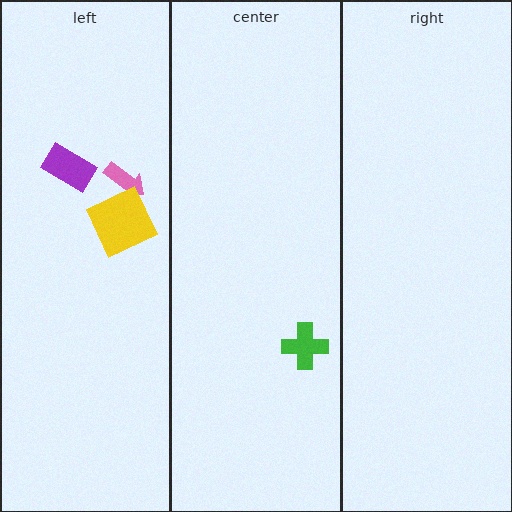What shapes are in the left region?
The pink arrow, the purple rectangle, the yellow square.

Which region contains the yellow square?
The left region.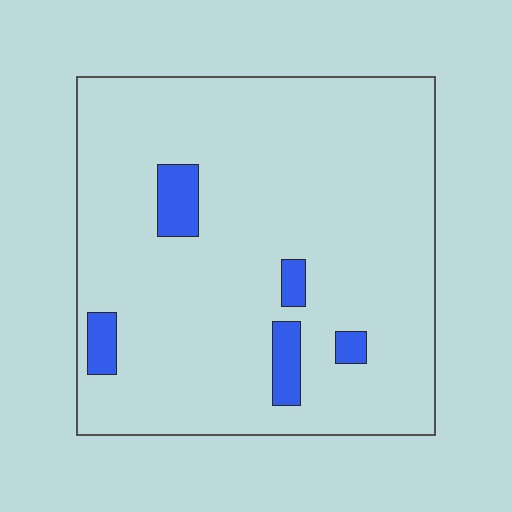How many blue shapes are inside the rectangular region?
5.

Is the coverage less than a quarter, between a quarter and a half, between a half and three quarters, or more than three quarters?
Less than a quarter.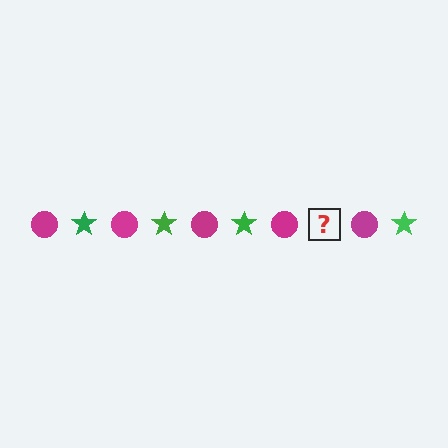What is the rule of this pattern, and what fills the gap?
The rule is that the pattern alternates between magenta circle and green star. The gap should be filled with a green star.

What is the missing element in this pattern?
The missing element is a green star.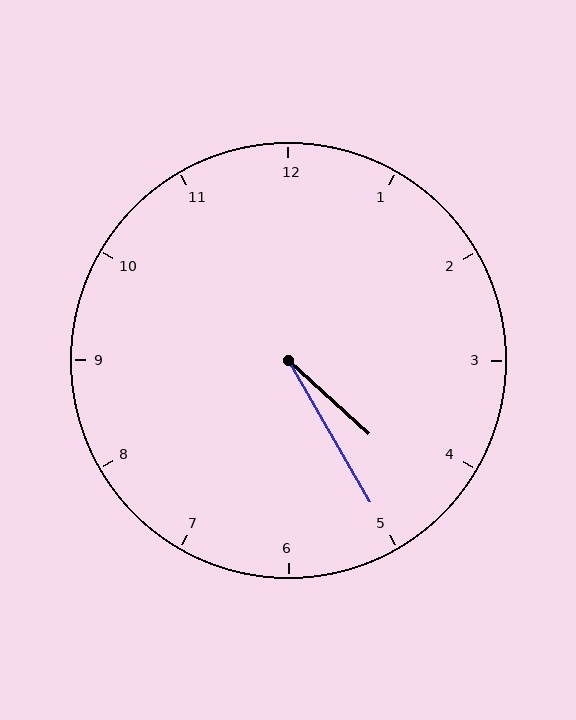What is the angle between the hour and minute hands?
Approximately 18 degrees.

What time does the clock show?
4:25.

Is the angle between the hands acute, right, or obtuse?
It is acute.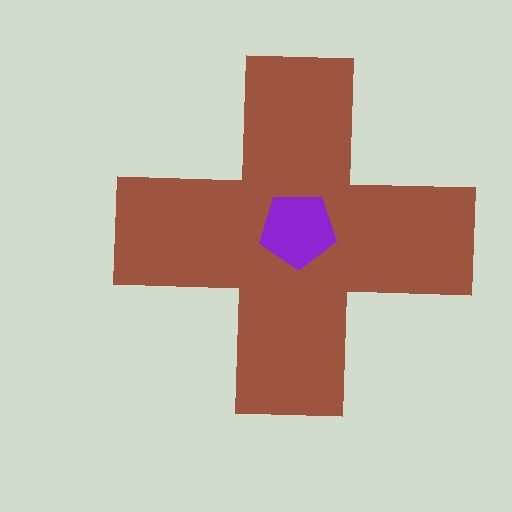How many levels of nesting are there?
2.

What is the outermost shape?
The brown cross.